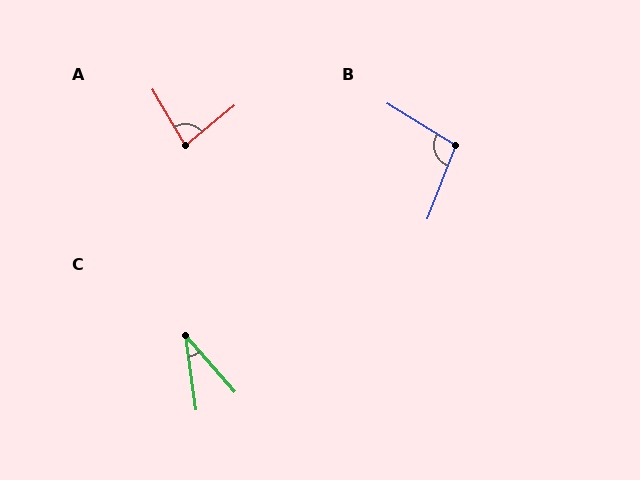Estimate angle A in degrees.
Approximately 81 degrees.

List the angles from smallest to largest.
C (33°), A (81°), B (100°).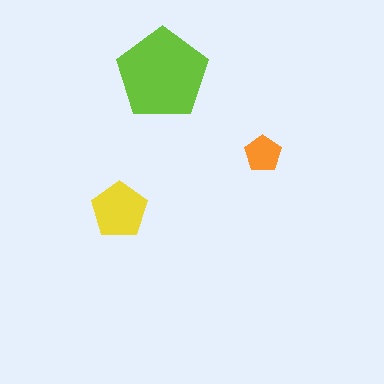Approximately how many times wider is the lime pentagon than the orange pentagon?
About 2.5 times wider.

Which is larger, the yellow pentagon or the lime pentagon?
The lime one.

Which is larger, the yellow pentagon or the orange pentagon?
The yellow one.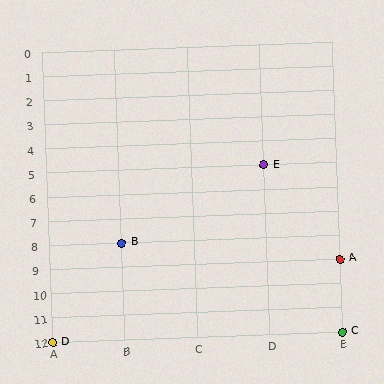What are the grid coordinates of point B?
Point B is at grid coordinates (B, 8).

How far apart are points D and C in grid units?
Points D and C are 4 columns apart.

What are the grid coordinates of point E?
Point E is at grid coordinates (D, 5).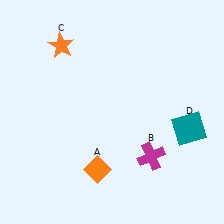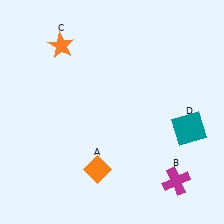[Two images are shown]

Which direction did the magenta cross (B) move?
The magenta cross (B) moved right.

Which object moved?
The magenta cross (B) moved right.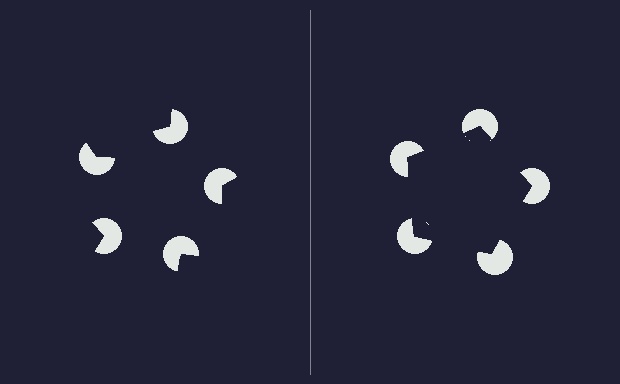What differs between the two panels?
The pac-man discs are positioned identically on both sides; only the wedge orientations differ. On the right they align to a pentagon; on the left they are misaligned.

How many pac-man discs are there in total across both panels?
10 — 5 on each side.